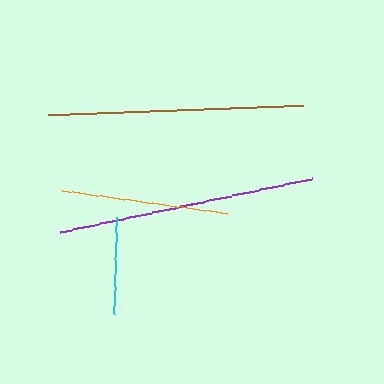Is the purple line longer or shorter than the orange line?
The purple line is longer than the orange line.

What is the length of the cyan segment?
The cyan segment is approximately 97 pixels long.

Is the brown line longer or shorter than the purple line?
The purple line is longer than the brown line.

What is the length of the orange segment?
The orange segment is approximately 166 pixels long.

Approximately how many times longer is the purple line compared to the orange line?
The purple line is approximately 1.5 times the length of the orange line.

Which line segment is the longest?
The purple line is the longest at approximately 257 pixels.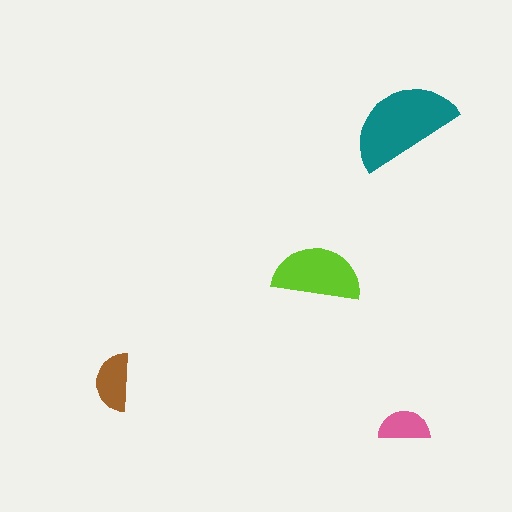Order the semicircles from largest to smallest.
the teal one, the lime one, the brown one, the pink one.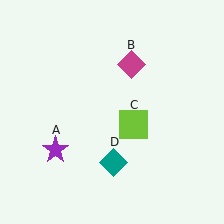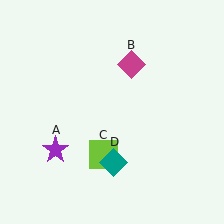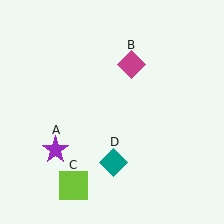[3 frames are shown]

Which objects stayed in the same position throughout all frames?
Purple star (object A) and magenta diamond (object B) and teal diamond (object D) remained stationary.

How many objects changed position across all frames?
1 object changed position: lime square (object C).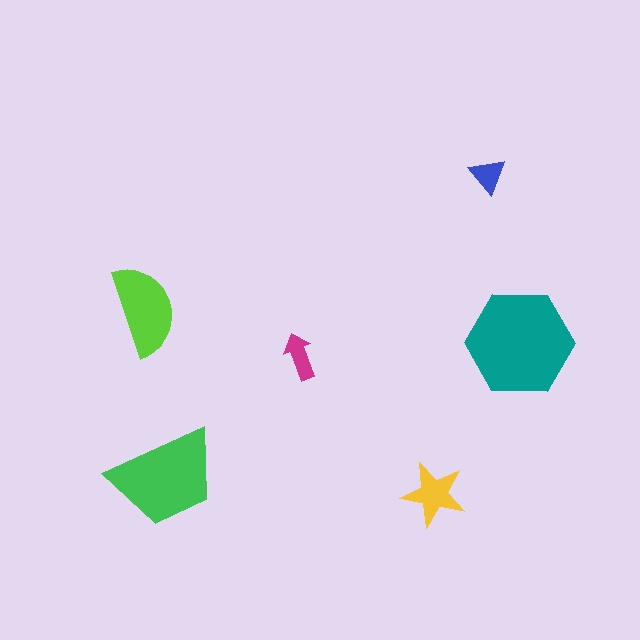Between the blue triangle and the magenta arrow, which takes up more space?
The magenta arrow.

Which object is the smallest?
The blue triangle.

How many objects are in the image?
There are 6 objects in the image.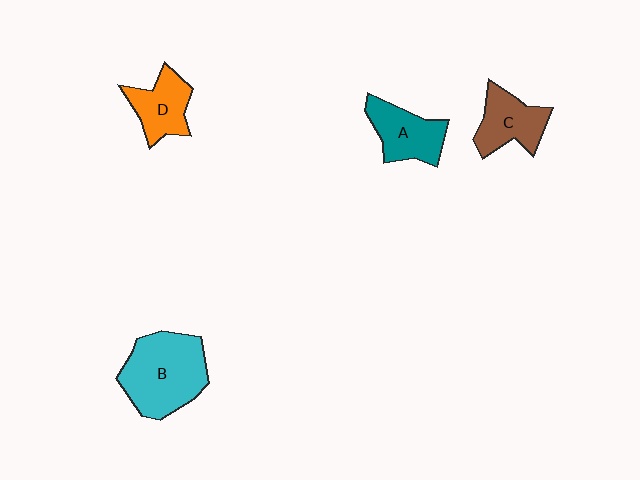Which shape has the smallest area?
Shape D (orange).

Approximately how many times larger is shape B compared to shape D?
Approximately 1.8 times.